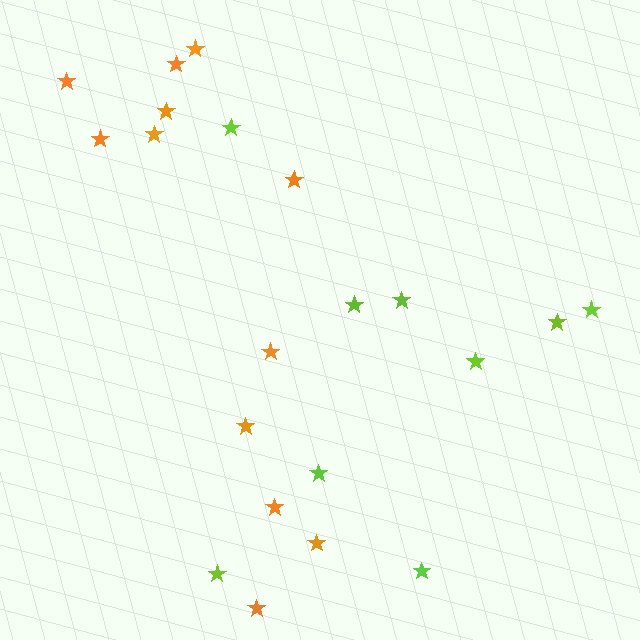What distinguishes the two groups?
There are 2 groups: one group of lime stars (9) and one group of orange stars (12).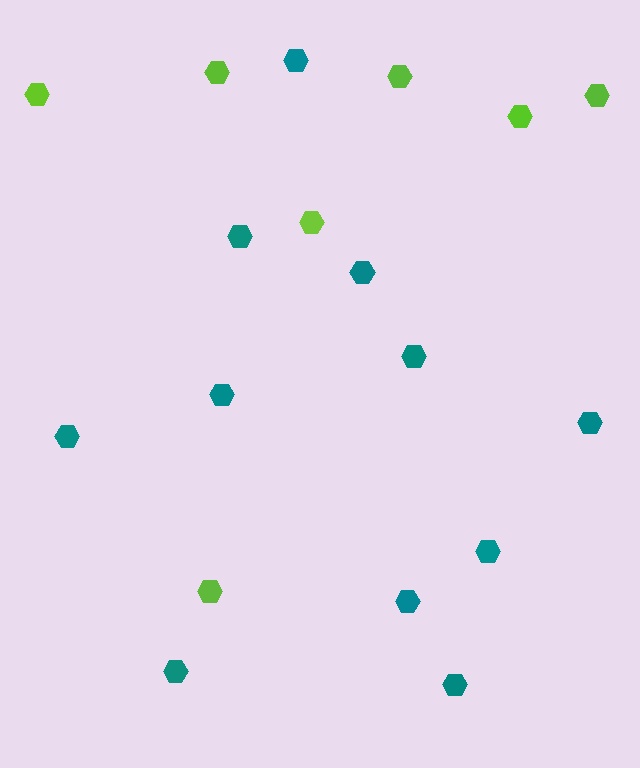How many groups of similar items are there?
There are 2 groups: one group of teal hexagons (11) and one group of lime hexagons (7).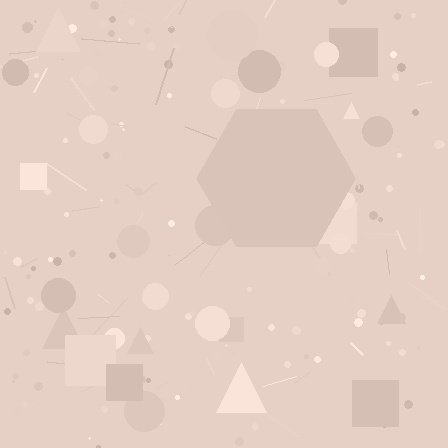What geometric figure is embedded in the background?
A hexagon is embedded in the background.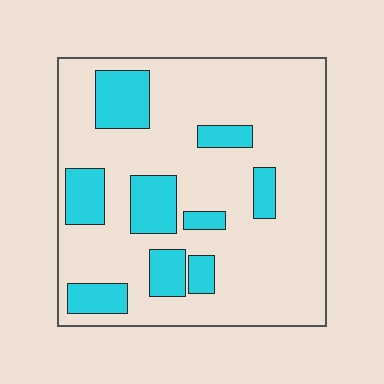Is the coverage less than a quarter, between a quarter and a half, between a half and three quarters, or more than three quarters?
Less than a quarter.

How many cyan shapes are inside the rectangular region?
9.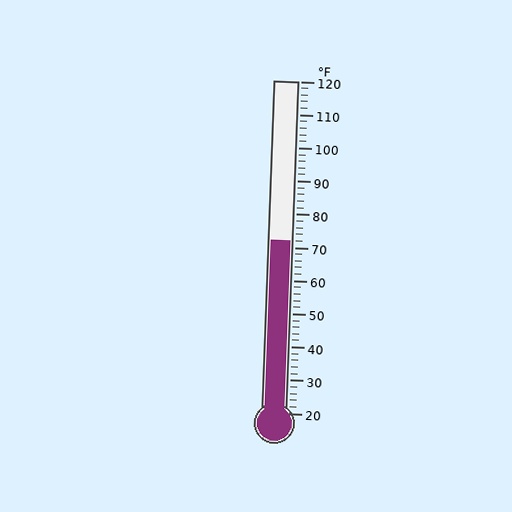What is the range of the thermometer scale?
The thermometer scale ranges from 20°F to 120°F.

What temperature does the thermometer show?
The thermometer shows approximately 72°F.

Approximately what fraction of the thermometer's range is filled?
The thermometer is filled to approximately 50% of its range.